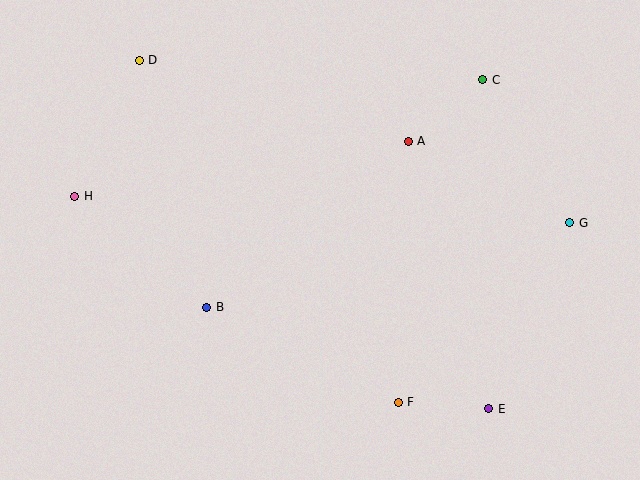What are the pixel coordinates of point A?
Point A is at (408, 141).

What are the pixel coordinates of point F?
Point F is at (398, 402).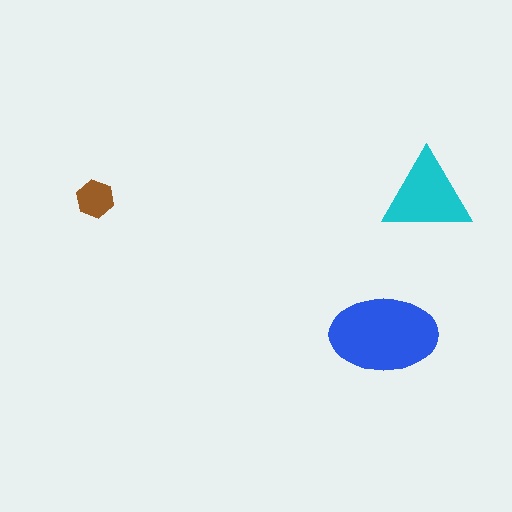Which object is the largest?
The blue ellipse.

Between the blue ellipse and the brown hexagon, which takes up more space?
The blue ellipse.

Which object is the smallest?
The brown hexagon.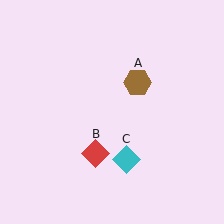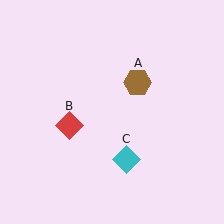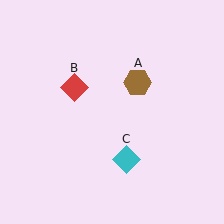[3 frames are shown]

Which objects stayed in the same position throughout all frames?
Brown hexagon (object A) and cyan diamond (object C) remained stationary.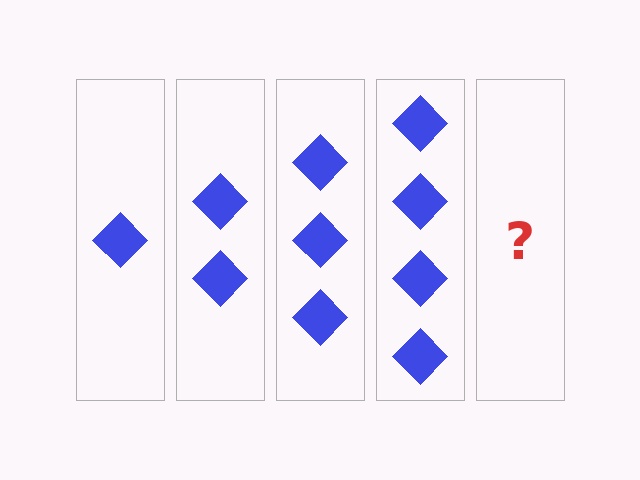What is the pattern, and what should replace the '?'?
The pattern is that each step adds one more diamond. The '?' should be 5 diamonds.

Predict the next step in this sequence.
The next step is 5 diamonds.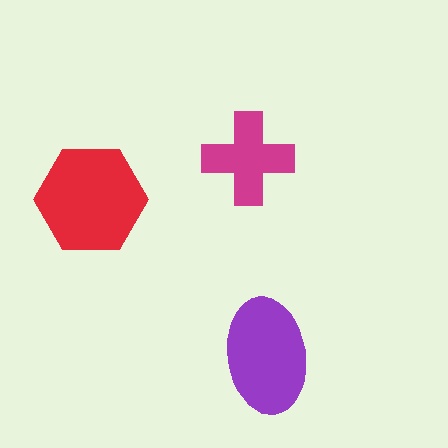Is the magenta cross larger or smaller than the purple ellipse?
Smaller.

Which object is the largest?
The red hexagon.